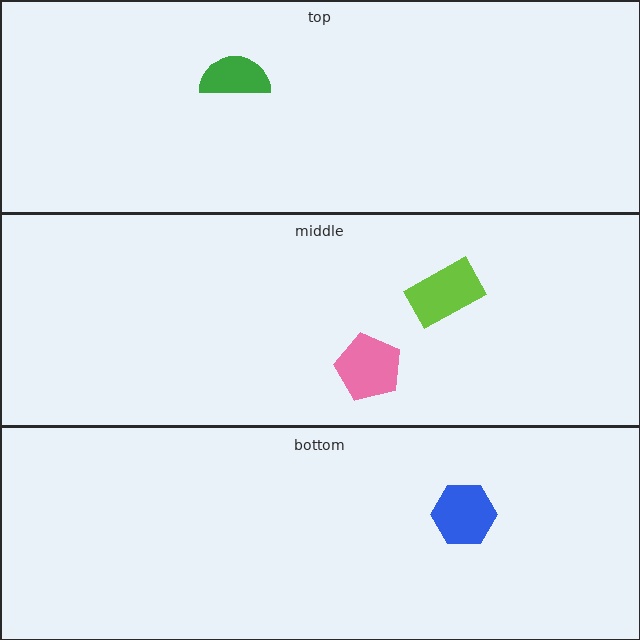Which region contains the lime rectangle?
The middle region.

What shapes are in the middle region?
The pink pentagon, the lime rectangle.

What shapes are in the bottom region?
The blue hexagon.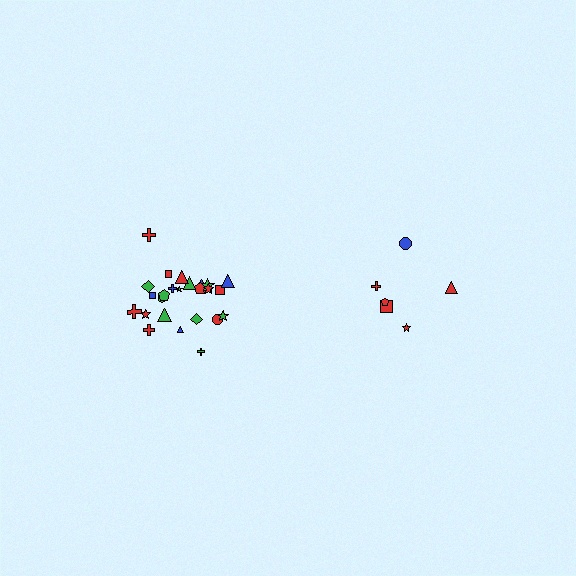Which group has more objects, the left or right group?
The left group.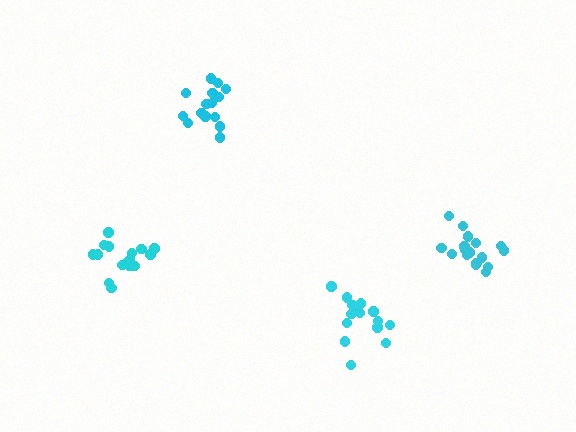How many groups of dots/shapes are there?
There are 4 groups.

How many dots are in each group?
Group 1: 16 dots, Group 2: 15 dots, Group 3: 17 dots, Group 4: 17 dots (65 total).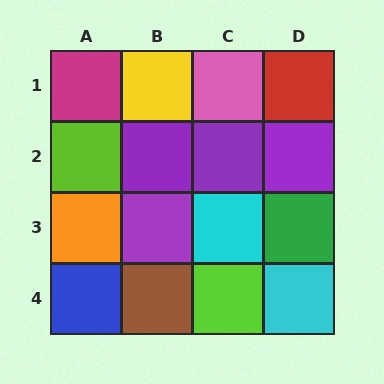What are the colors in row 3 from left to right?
Orange, purple, cyan, green.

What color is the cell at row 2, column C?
Purple.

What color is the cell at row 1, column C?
Pink.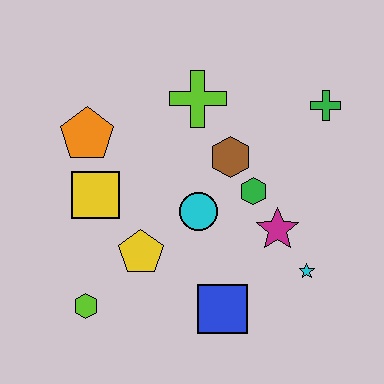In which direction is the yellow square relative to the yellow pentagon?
The yellow square is above the yellow pentagon.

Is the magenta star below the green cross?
Yes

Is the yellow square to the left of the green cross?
Yes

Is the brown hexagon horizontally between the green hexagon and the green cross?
No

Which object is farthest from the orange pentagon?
The cyan star is farthest from the orange pentagon.